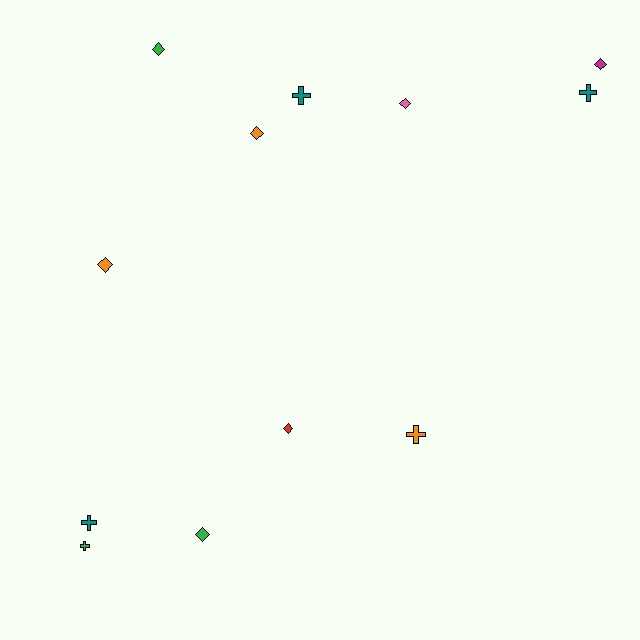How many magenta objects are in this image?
There is 1 magenta object.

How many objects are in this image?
There are 12 objects.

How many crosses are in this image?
There are 5 crosses.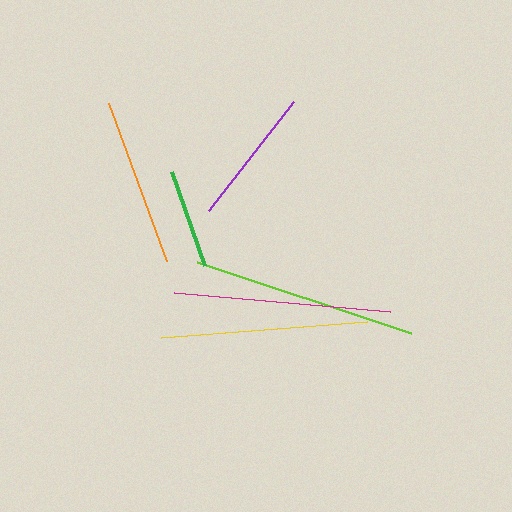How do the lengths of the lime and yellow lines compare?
The lime and yellow lines are approximately the same length.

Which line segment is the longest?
The lime line is the longest at approximately 226 pixels.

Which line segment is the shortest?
The green line is the shortest at approximately 99 pixels.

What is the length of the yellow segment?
The yellow segment is approximately 207 pixels long.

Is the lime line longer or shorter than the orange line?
The lime line is longer than the orange line.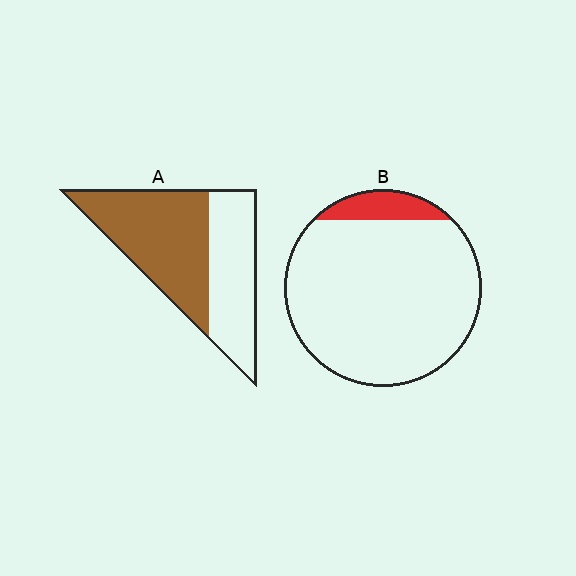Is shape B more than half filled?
No.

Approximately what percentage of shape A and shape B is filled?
A is approximately 55% and B is approximately 10%.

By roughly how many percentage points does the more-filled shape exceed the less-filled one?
By roughly 50 percentage points (A over B).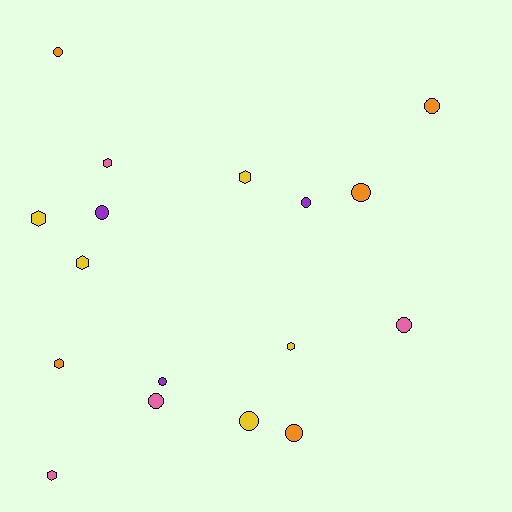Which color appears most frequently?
Orange, with 5 objects.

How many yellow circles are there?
There is 1 yellow circle.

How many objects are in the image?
There are 17 objects.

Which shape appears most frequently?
Circle, with 10 objects.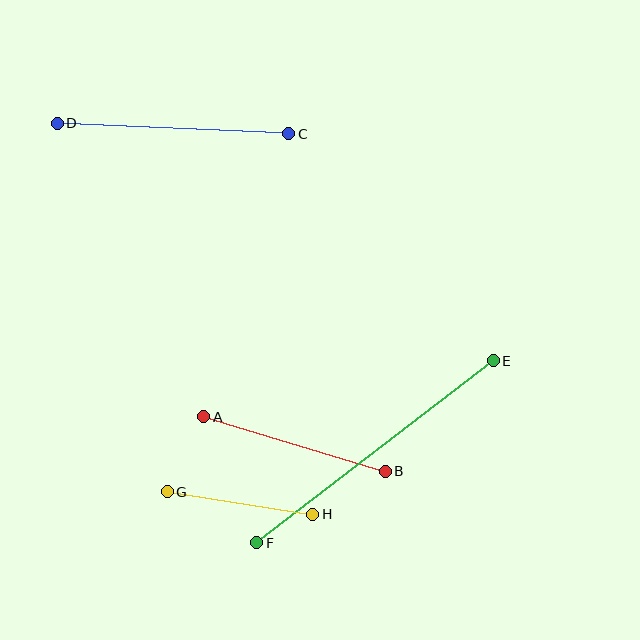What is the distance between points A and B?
The distance is approximately 190 pixels.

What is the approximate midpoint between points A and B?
The midpoint is at approximately (295, 444) pixels.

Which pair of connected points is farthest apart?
Points E and F are farthest apart.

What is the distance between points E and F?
The distance is approximately 298 pixels.